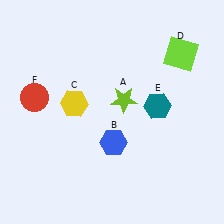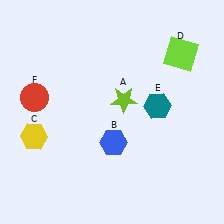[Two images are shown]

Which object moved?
The yellow hexagon (C) moved left.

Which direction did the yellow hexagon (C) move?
The yellow hexagon (C) moved left.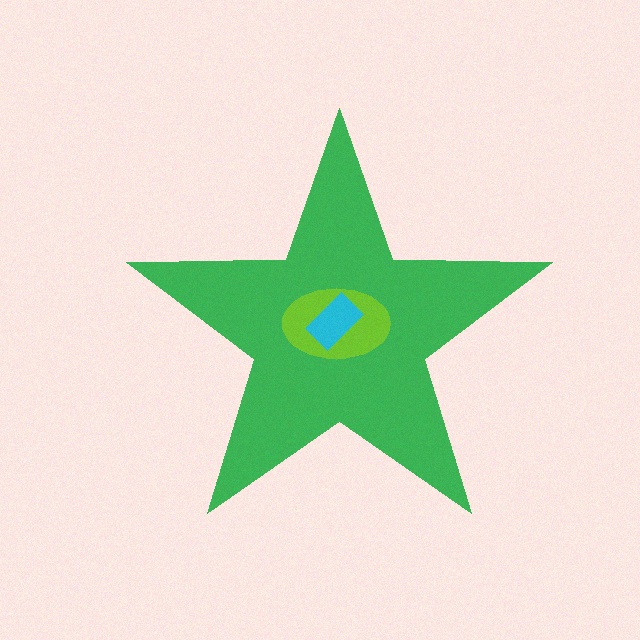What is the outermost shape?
The green star.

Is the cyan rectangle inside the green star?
Yes.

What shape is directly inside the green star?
The lime ellipse.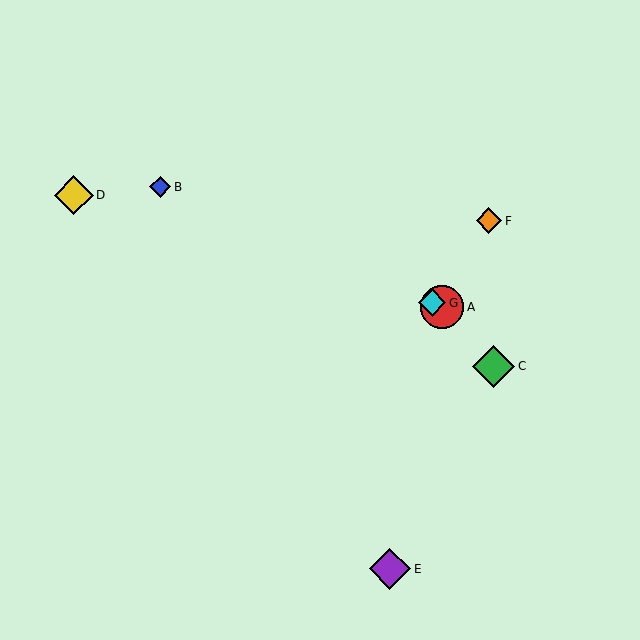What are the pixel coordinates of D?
Object D is at (74, 195).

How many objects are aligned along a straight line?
3 objects (A, B, G) are aligned along a straight line.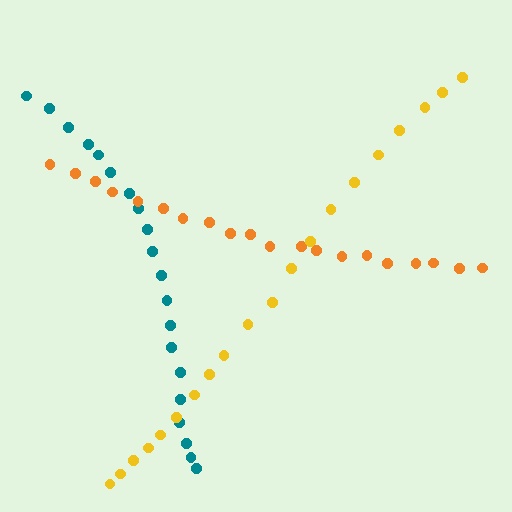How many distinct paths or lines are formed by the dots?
There are 3 distinct paths.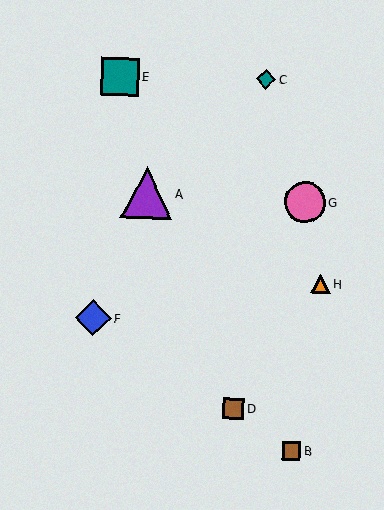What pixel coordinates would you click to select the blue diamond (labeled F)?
Click at (93, 318) to select the blue diamond F.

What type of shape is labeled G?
Shape G is a pink circle.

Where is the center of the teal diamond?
The center of the teal diamond is at (266, 79).